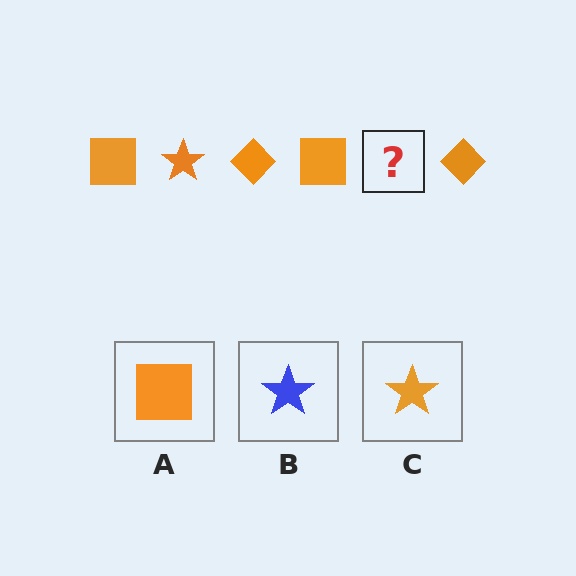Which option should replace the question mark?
Option C.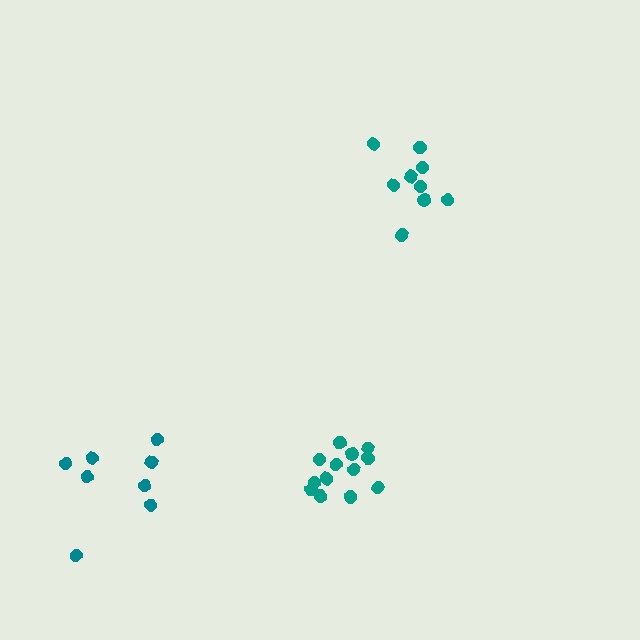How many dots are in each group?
Group 1: 9 dots, Group 2: 13 dots, Group 3: 8 dots (30 total).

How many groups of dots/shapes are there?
There are 3 groups.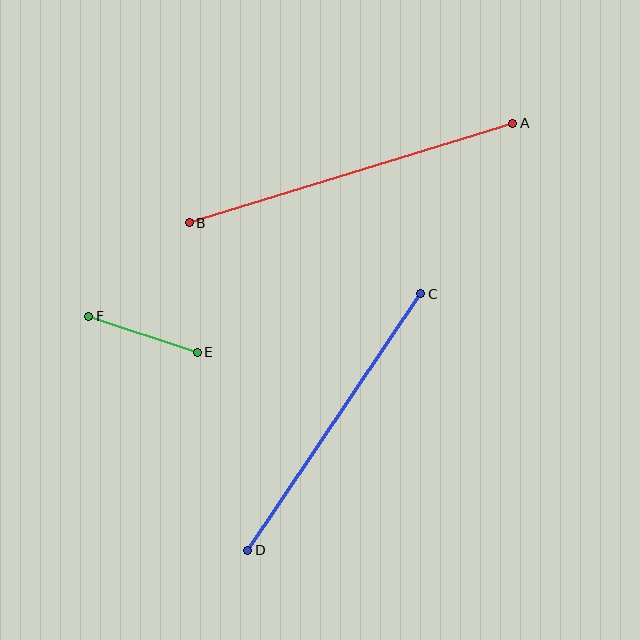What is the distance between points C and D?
The distance is approximately 309 pixels.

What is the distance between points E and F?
The distance is approximately 114 pixels.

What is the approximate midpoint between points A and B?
The midpoint is at approximately (351, 173) pixels.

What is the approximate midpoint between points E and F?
The midpoint is at approximately (143, 334) pixels.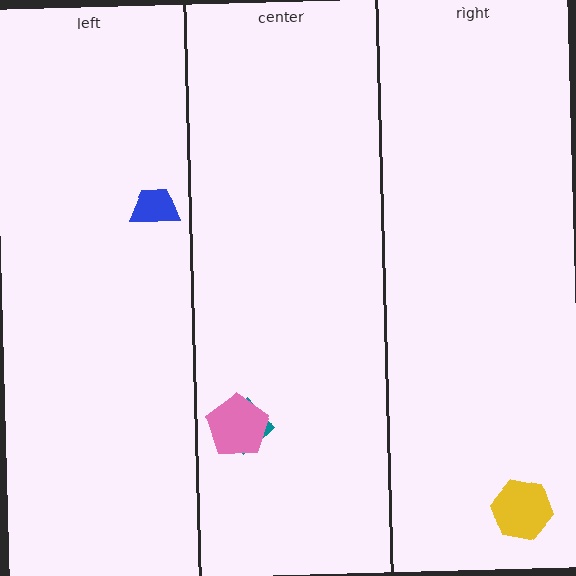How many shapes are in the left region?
1.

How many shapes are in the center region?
2.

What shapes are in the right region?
The yellow hexagon.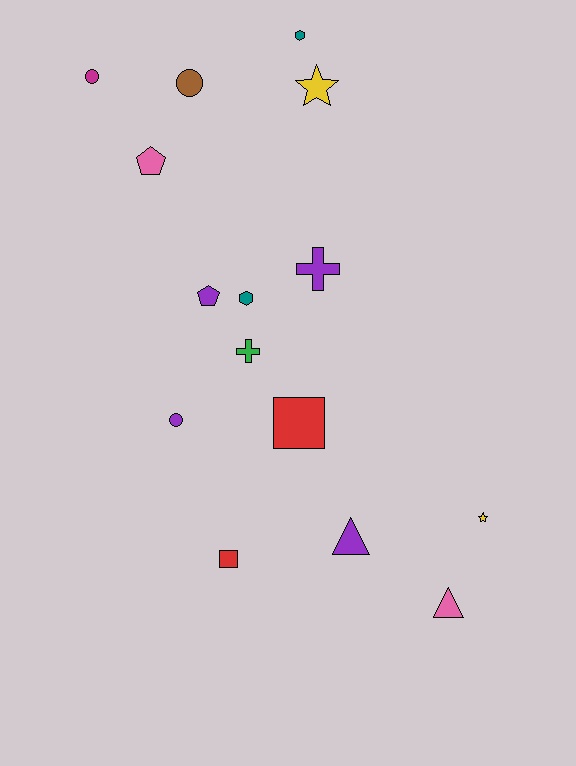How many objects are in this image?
There are 15 objects.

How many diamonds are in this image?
There are no diamonds.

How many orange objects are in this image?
There are no orange objects.